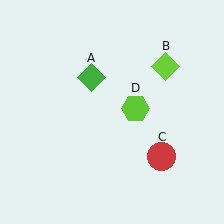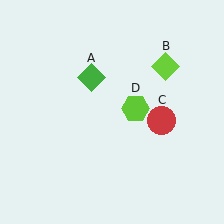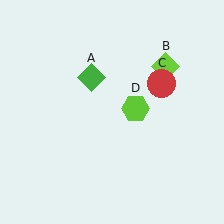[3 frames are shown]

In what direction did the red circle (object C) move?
The red circle (object C) moved up.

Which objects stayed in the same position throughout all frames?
Green diamond (object A) and lime diamond (object B) and lime hexagon (object D) remained stationary.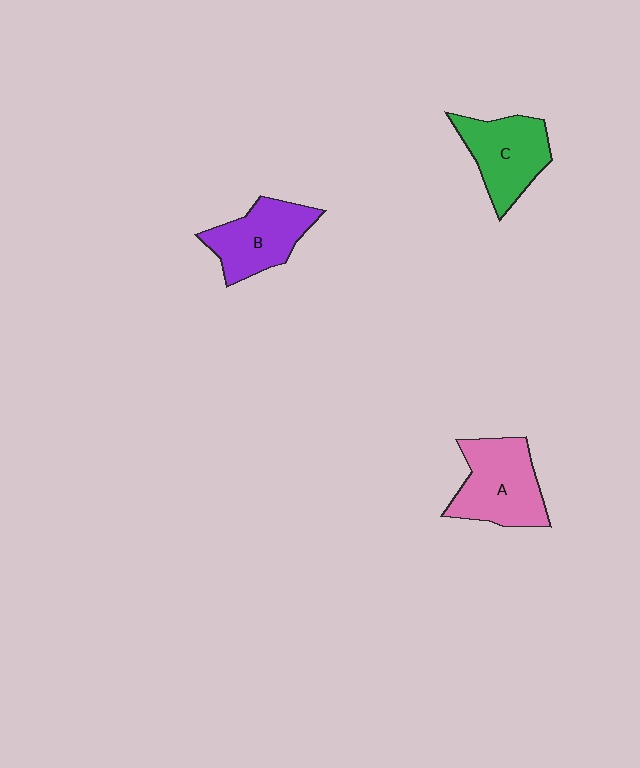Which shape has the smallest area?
Shape B (purple).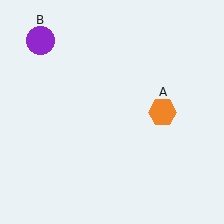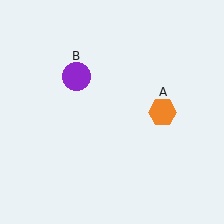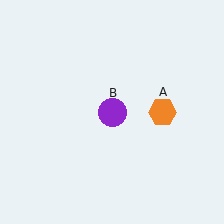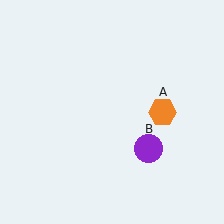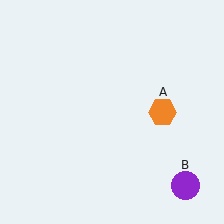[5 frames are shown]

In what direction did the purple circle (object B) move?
The purple circle (object B) moved down and to the right.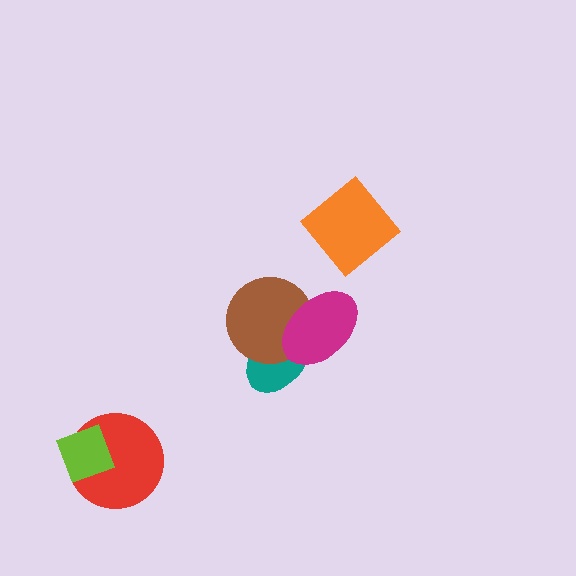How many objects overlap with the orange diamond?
0 objects overlap with the orange diamond.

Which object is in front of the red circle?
The lime diamond is in front of the red circle.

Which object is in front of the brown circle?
The magenta ellipse is in front of the brown circle.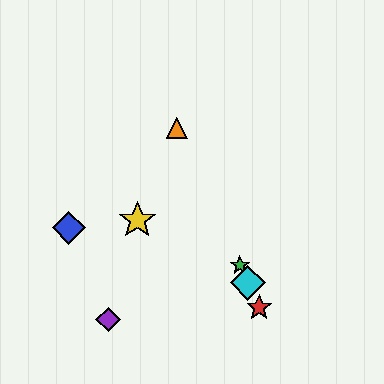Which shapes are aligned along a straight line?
The red star, the green star, the orange triangle, the cyan diamond are aligned along a straight line.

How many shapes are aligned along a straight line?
4 shapes (the red star, the green star, the orange triangle, the cyan diamond) are aligned along a straight line.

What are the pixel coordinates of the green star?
The green star is at (240, 265).